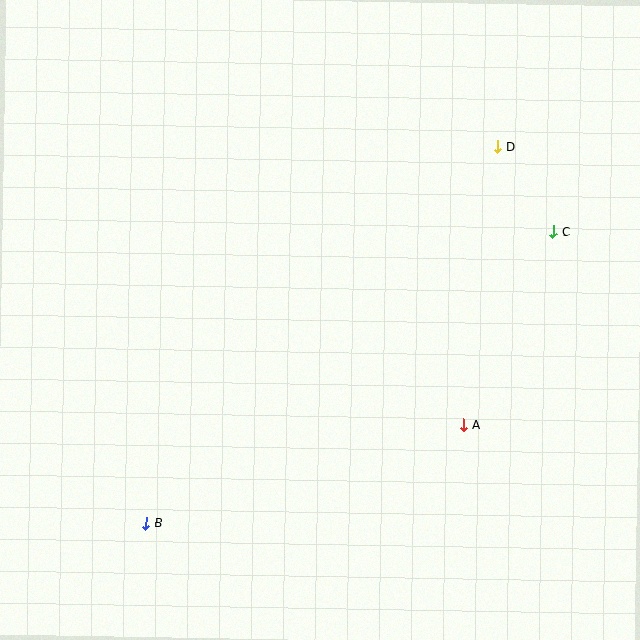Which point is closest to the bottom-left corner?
Point B is closest to the bottom-left corner.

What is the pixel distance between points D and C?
The distance between D and C is 101 pixels.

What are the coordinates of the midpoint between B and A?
The midpoint between B and A is at (305, 474).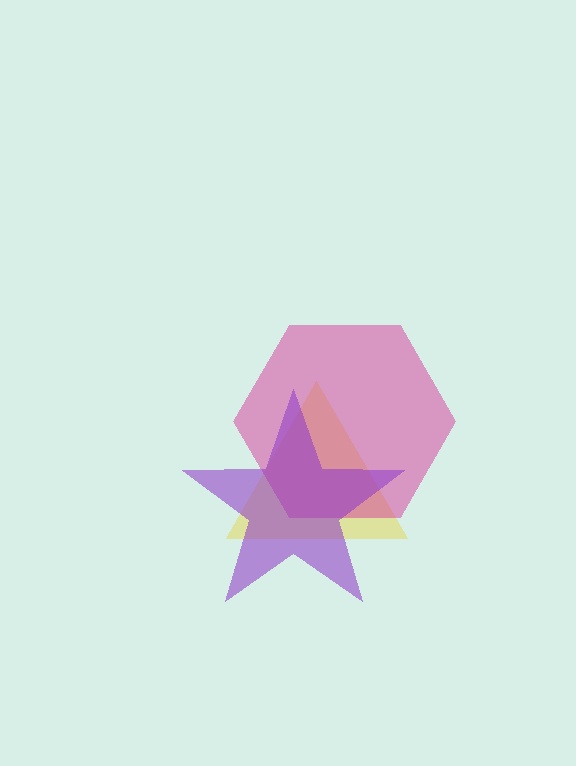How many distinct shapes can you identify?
There are 3 distinct shapes: a yellow triangle, a magenta hexagon, a purple star.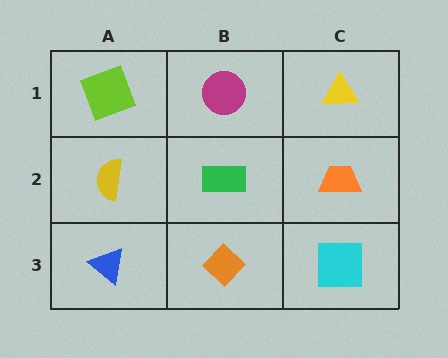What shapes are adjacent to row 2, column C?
A yellow triangle (row 1, column C), a cyan square (row 3, column C), a green rectangle (row 2, column B).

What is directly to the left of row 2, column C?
A green rectangle.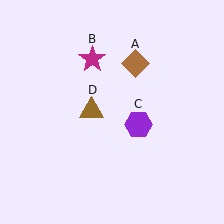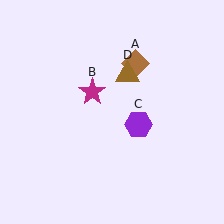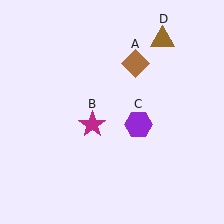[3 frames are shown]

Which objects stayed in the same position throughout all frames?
Brown diamond (object A) and purple hexagon (object C) remained stationary.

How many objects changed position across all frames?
2 objects changed position: magenta star (object B), brown triangle (object D).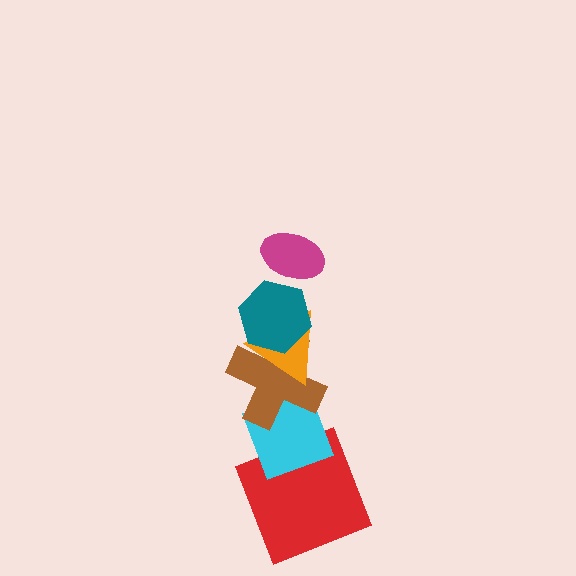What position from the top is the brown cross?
The brown cross is 4th from the top.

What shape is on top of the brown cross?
The orange triangle is on top of the brown cross.